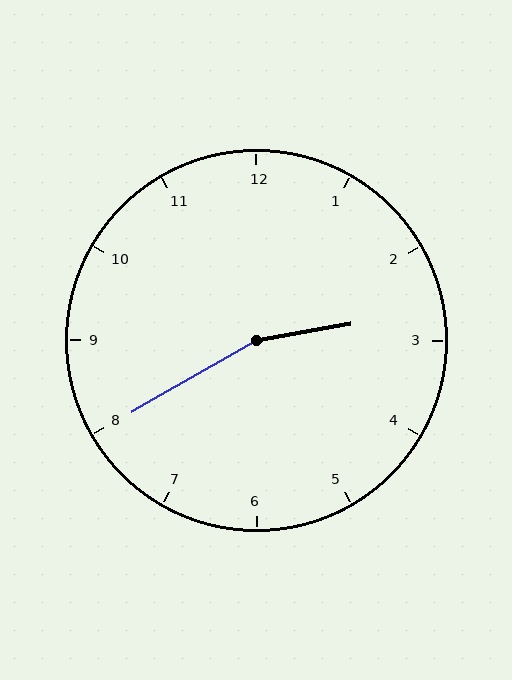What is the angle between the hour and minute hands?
Approximately 160 degrees.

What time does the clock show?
2:40.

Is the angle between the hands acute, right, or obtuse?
It is obtuse.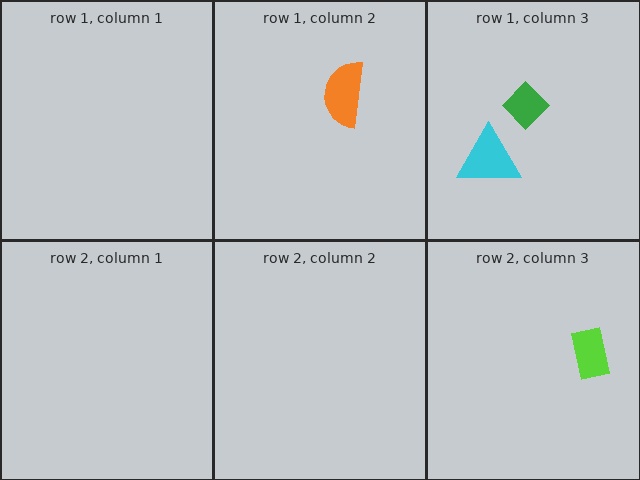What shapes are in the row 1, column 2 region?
The orange semicircle.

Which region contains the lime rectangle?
The row 2, column 3 region.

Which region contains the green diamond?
The row 1, column 3 region.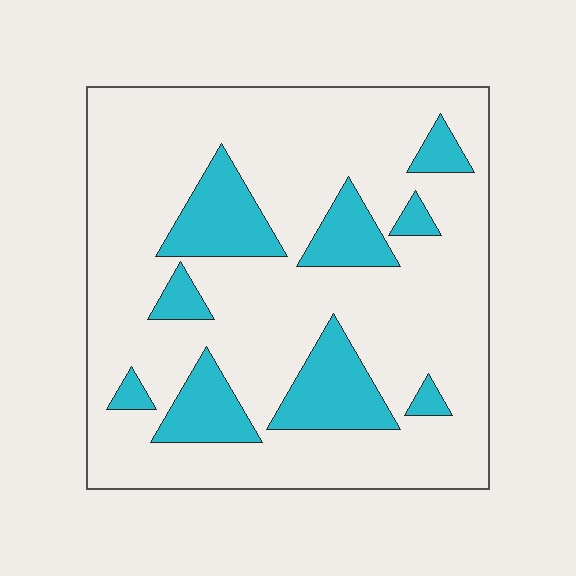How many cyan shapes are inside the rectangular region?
9.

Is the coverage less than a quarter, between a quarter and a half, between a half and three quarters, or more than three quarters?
Less than a quarter.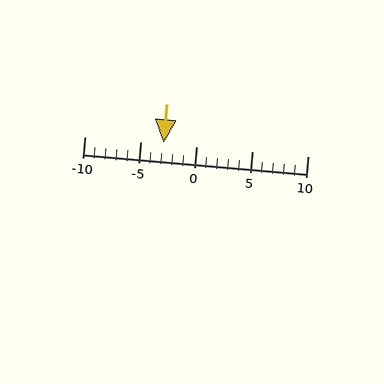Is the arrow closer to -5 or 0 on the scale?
The arrow is closer to -5.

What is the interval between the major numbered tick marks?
The major tick marks are spaced 5 units apart.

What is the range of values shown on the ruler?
The ruler shows values from -10 to 10.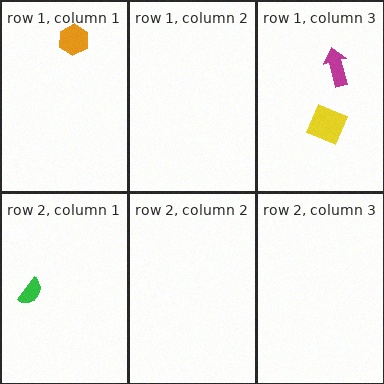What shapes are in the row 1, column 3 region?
The yellow square, the magenta arrow.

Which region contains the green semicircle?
The row 2, column 1 region.